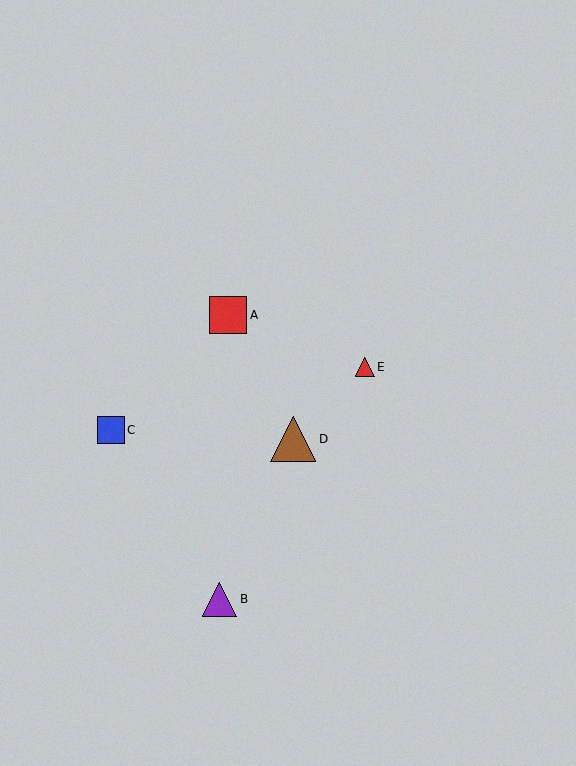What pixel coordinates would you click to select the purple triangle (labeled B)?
Click at (219, 599) to select the purple triangle B.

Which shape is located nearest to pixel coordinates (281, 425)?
The brown triangle (labeled D) at (293, 439) is nearest to that location.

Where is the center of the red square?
The center of the red square is at (228, 315).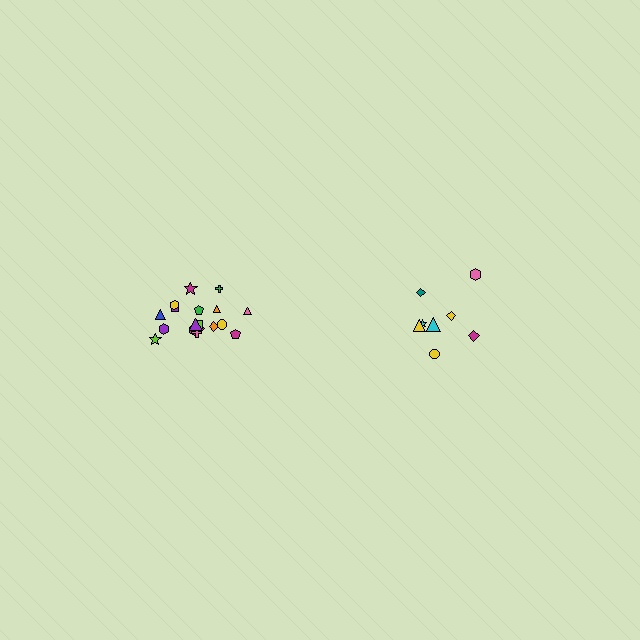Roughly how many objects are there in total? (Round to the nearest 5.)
Roughly 25 objects in total.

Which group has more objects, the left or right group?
The left group.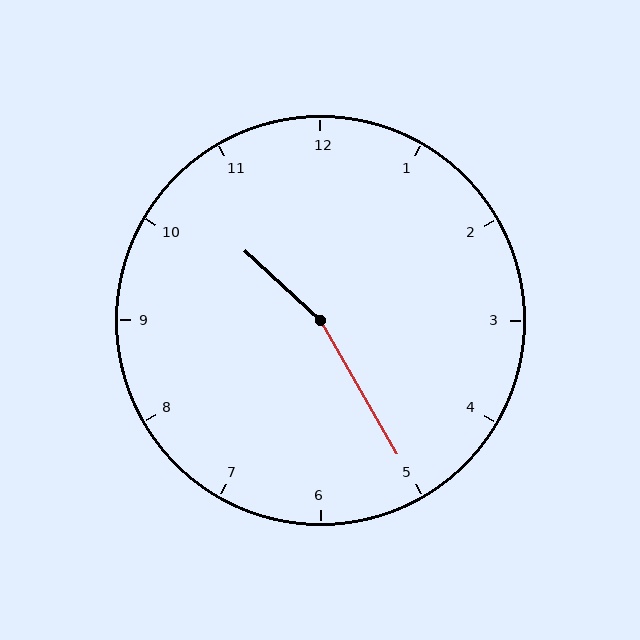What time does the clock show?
10:25.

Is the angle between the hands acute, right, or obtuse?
It is obtuse.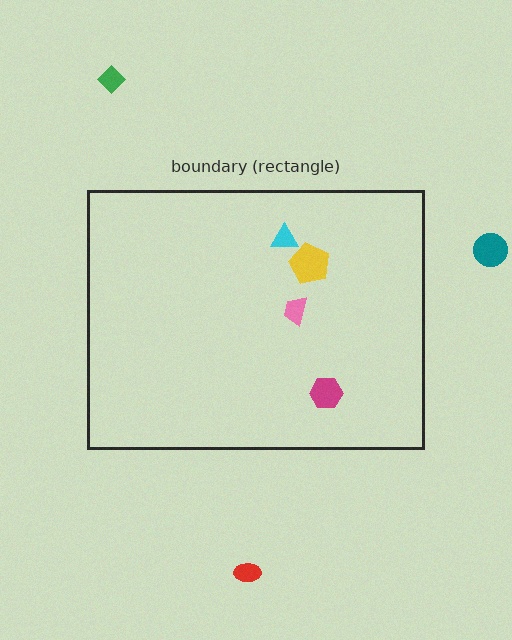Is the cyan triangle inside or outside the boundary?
Inside.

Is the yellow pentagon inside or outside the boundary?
Inside.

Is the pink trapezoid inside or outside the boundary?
Inside.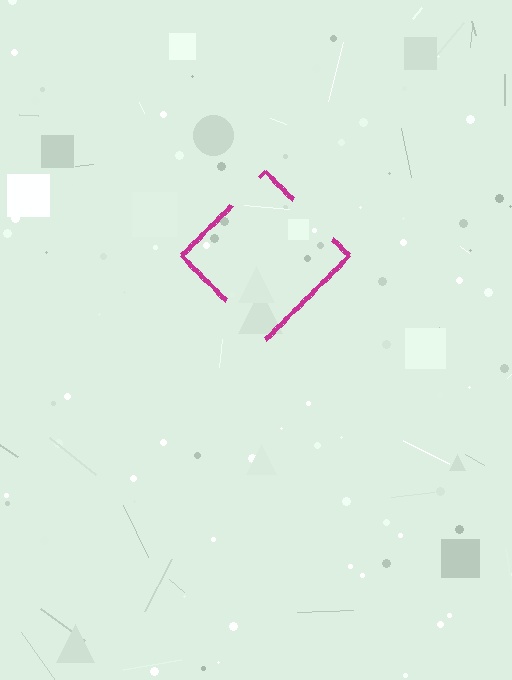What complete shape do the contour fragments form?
The contour fragments form a diamond.